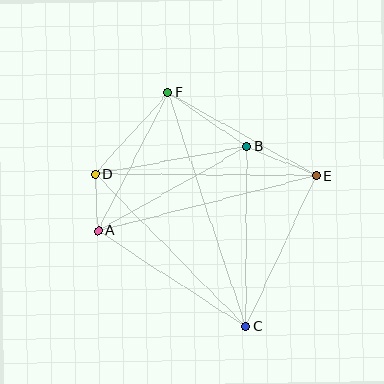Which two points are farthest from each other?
Points C and F are farthest from each other.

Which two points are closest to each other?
Points A and D are closest to each other.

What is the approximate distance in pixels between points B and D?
The distance between B and D is approximately 154 pixels.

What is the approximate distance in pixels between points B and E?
The distance between B and E is approximately 75 pixels.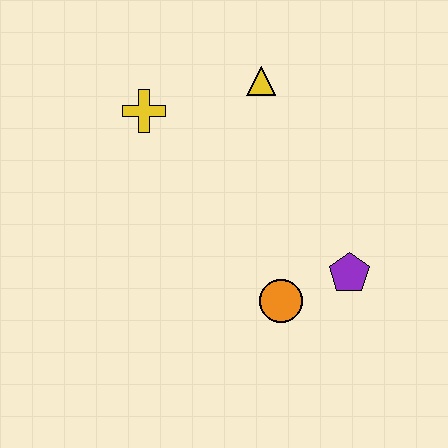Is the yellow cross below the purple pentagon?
No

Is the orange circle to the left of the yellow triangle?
No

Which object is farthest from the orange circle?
The yellow cross is farthest from the orange circle.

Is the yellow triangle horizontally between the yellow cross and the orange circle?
Yes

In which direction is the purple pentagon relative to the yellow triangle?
The purple pentagon is below the yellow triangle.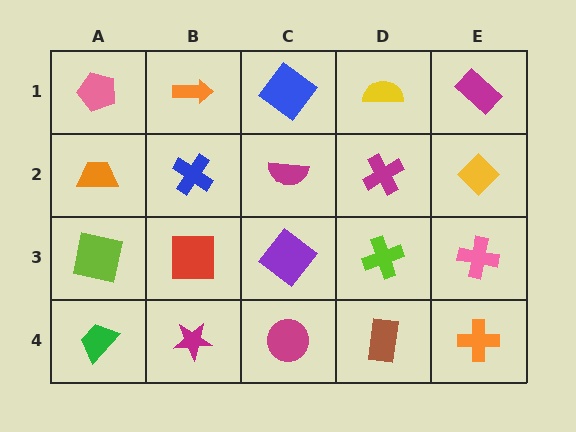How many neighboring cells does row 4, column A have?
2.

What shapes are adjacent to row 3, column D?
A magenta cross (row 2, column D), a brown rectangle (row 4, column D), a purple diamond (row 3, column C), a pink cross (row 3, column E).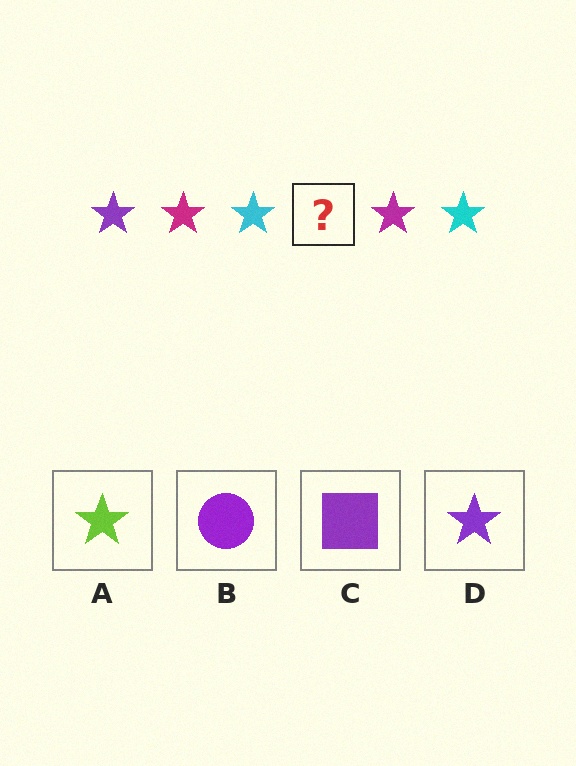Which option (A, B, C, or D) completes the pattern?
D.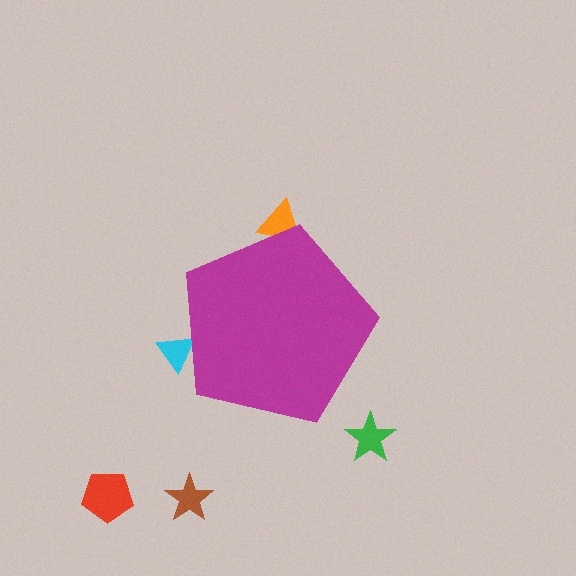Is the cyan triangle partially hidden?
Yes, the cyan triangle is partially hidden behind the magenta pentagon.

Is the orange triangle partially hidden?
Yes, the orange triangle is partially hidden behind the magenta pentagon.